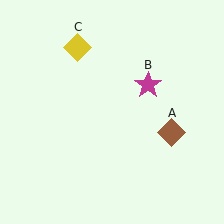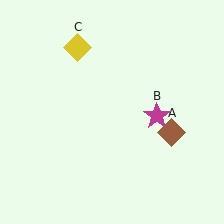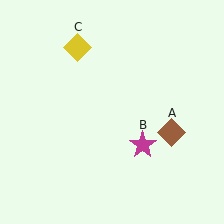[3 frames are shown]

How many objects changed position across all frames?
1 object changed position: magenta star (object B).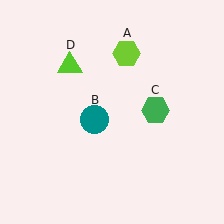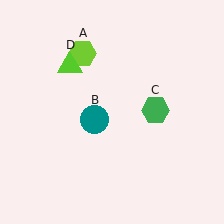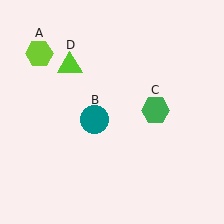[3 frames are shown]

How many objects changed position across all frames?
1 object changed position: lime hexagon (object A).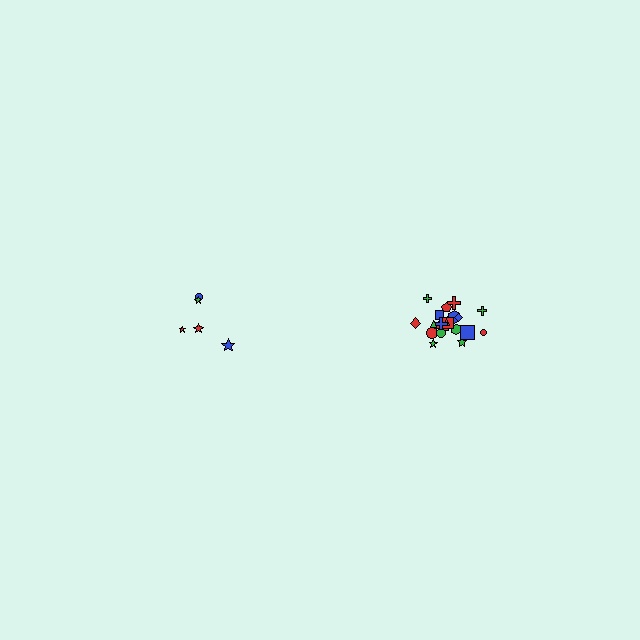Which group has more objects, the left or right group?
The right group.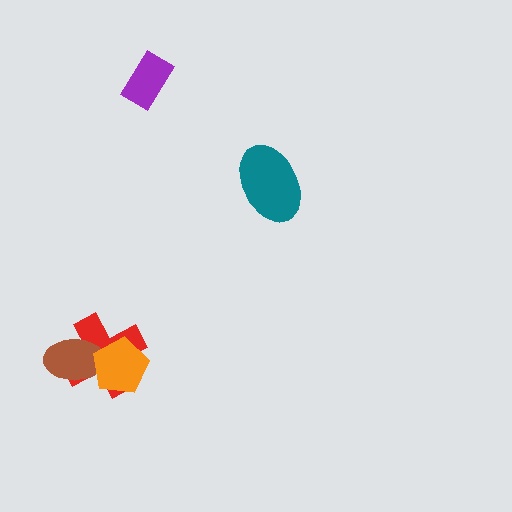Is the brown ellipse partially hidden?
Yes, it is partially covered by another shape.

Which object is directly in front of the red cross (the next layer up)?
The brown ellipse is directly in front of the red cross.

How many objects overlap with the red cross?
2 objects overlap with the red cross.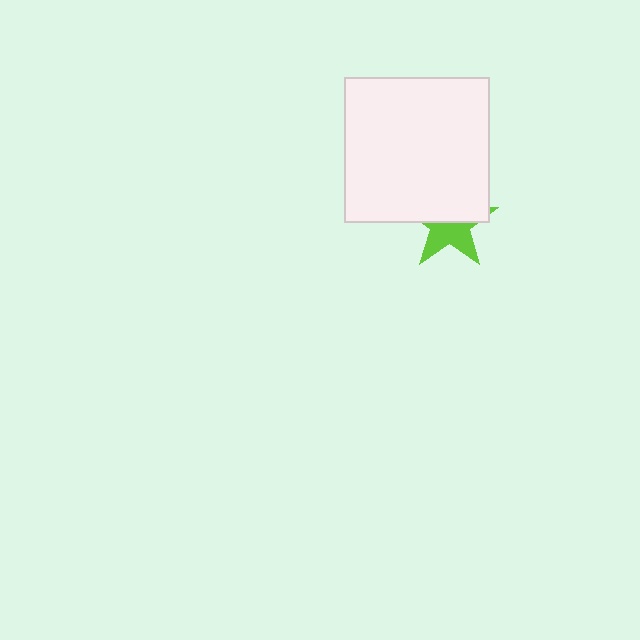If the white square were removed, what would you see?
You would see the complete lime star.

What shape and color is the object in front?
The object in front is a white square.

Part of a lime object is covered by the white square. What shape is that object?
It is a star.